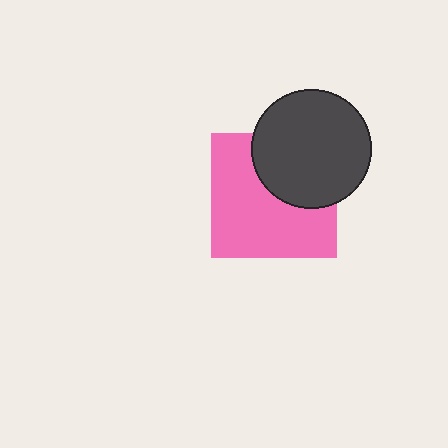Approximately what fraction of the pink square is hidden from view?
Roughly 36% of the pink square is hidden behind the dark gray circle.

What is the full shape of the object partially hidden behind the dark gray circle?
The partially hidden object is a pink square.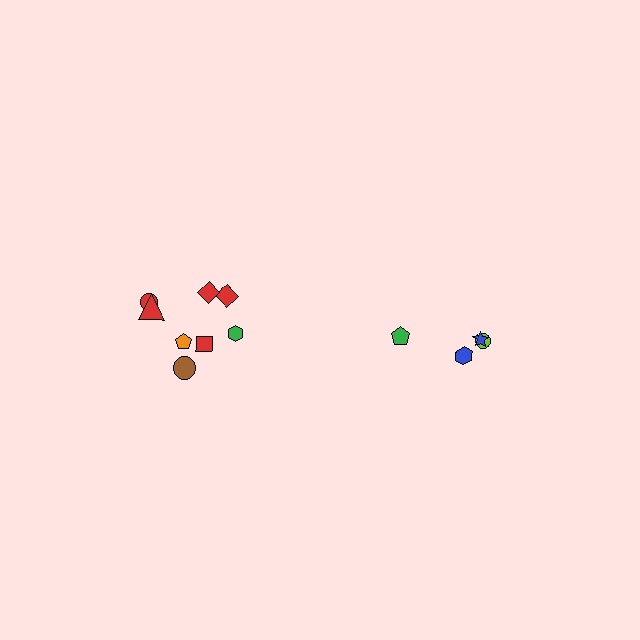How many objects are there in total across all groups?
There are 12 objects.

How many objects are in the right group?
There are 4 objects.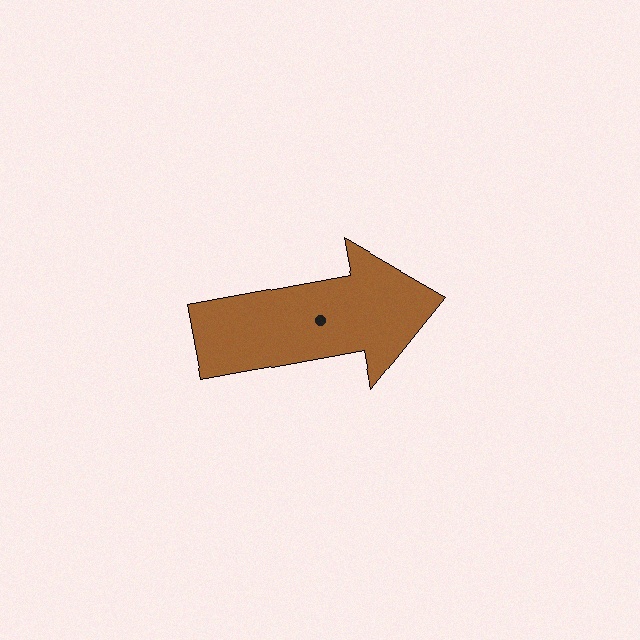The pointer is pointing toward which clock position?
Roughly 3 o'clock.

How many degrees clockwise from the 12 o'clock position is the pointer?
Approximately 80 degrees.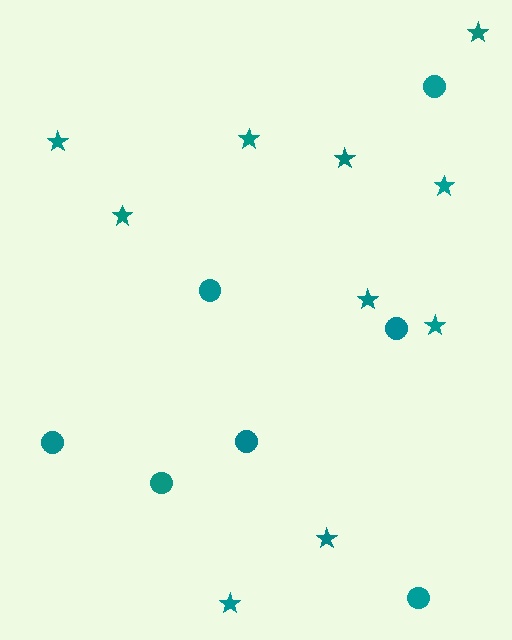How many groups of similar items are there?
There are 2 groups: one group of stars (10) and one group of circles (7).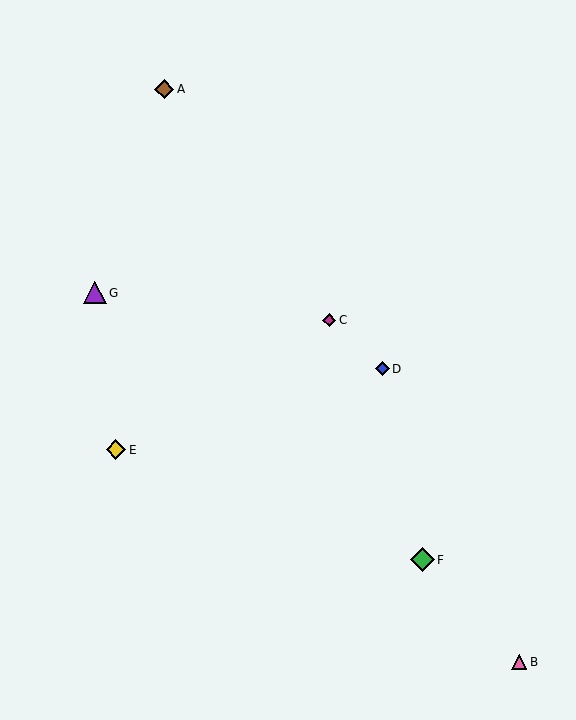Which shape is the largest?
The green diamond (labeled F) is the largest.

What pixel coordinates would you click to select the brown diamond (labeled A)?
Click at (164, 89) to select the brown diamond A.